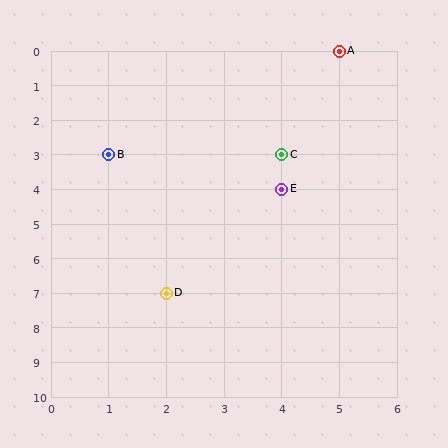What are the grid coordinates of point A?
Point A is at grid coordinates (5, 0).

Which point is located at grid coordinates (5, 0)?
Point A is at (5, 0).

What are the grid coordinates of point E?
Point E is at grid coordinates (4, 4).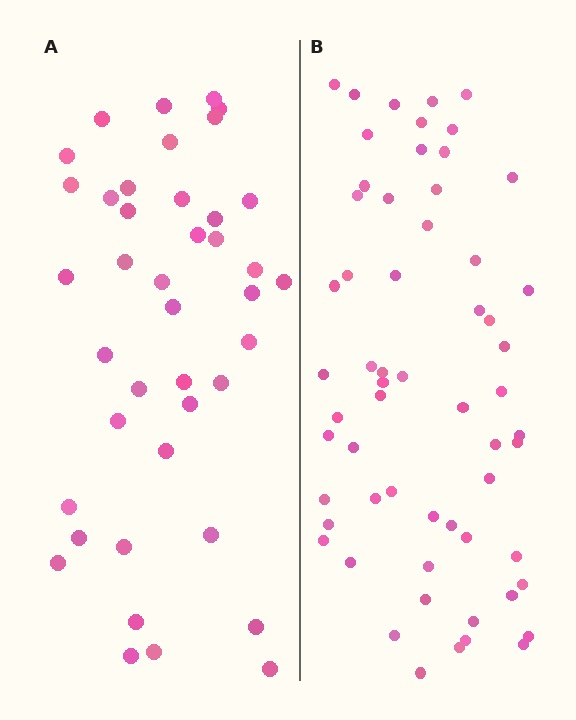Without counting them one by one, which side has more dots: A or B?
Region B (the right region) has more dots.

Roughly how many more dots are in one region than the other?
Region B has approximately 20 more dots than region A.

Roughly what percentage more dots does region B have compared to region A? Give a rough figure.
About 45% more.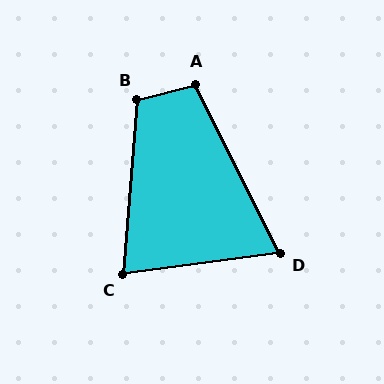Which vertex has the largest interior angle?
B, at approximately 109 degrees.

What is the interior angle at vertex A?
Approximately 102 degrees (obtuse).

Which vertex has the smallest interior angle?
D, at approximately 71 degrees.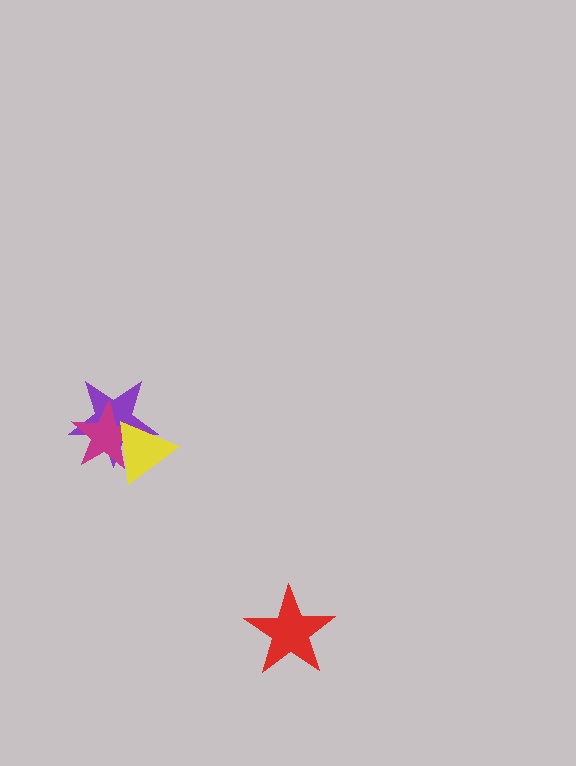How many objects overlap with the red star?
0 objects overlap with the red star.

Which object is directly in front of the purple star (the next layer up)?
The magenta star is directly in front of the purple star.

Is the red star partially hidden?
No, no other shape covers it.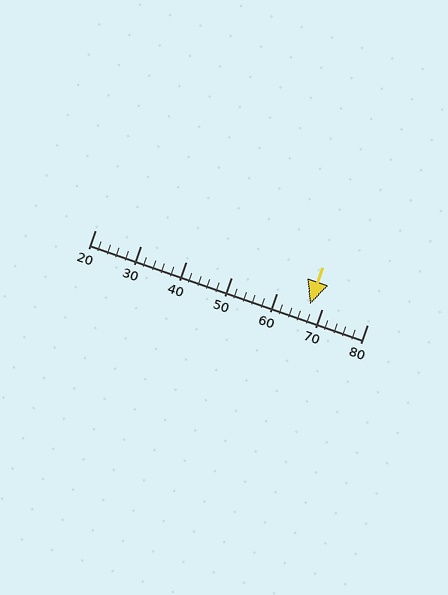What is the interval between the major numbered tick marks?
The major tick marks are spaced 10 units apart.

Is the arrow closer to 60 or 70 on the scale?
The arrow is closer to 70.